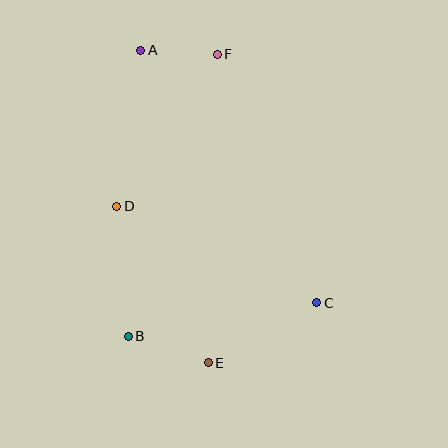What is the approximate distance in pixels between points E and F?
The distance between E and F is approximately 309 pixels.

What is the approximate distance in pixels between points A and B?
The distance between A and B is approximately 286 pixels.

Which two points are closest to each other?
Points A and F are closest to each other.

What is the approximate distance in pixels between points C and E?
The distance between C and E is approximately 124 pixels.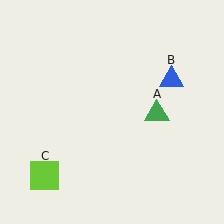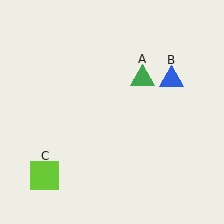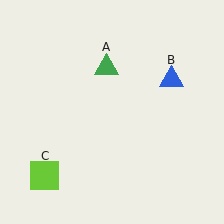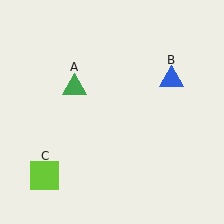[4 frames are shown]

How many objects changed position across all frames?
1 object changed position: green triangle (object A).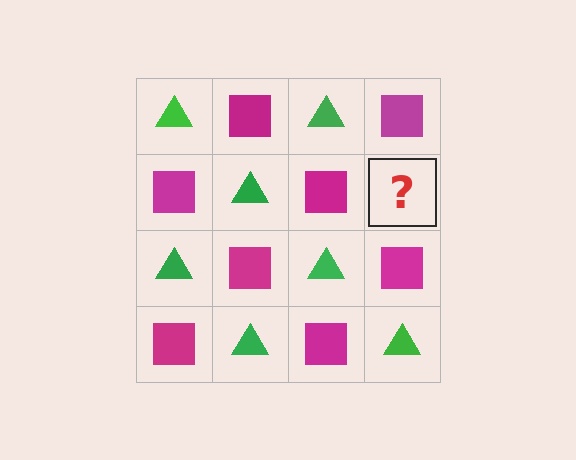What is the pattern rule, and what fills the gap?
The rule is that it alternates green triangle and magenta square in a checkerboard pattern. The gap should be filled with a green triangle.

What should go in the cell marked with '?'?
The missing cell should contain a green triangle.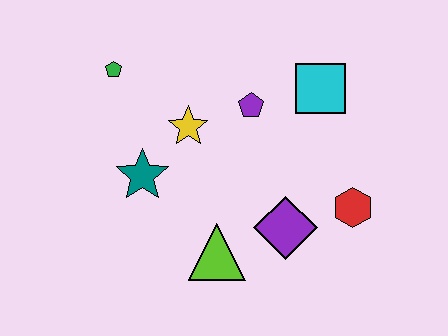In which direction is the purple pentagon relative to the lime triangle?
The purple pentagon is above the lime triangle.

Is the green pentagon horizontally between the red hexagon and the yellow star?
No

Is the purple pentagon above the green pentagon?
No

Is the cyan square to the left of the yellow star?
No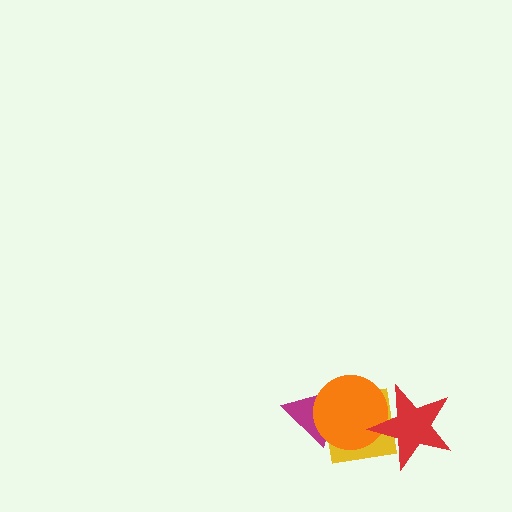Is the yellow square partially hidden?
Yes, it is partially covered by another shape.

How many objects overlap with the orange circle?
3 objects overlap with the orange circle.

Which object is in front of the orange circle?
The red star is in front of the orange circle.